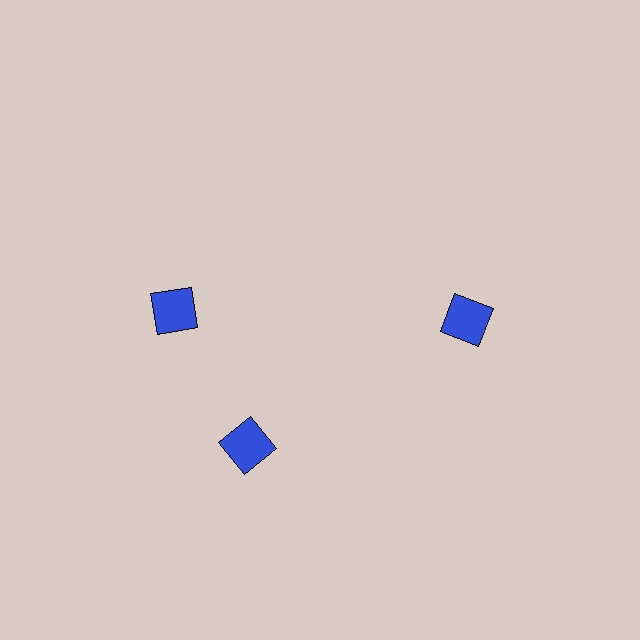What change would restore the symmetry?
The symmetry would be restored by rotating it back into even spacing with its neighbors so that all 3 squares sit at equal angles and equal distance from the center.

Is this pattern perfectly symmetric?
No. The 3 blue squares are arranged in a ring, but one element near the 11 o'clock position is rotated out of alignment along the ring, breaking the 3-fold rotational symmetry.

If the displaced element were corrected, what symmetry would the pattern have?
It would have 3-fold rotational symmetry — the pattern would map onto itself every 120 degrees.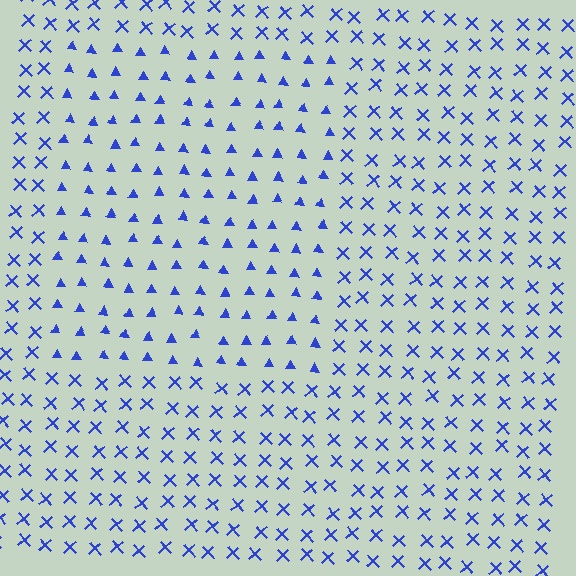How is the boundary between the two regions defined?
The boundary is defined by a change in element shape: triangles inside vs. X marks outside. All elements share the same color and spacing.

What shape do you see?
I see a rectangle.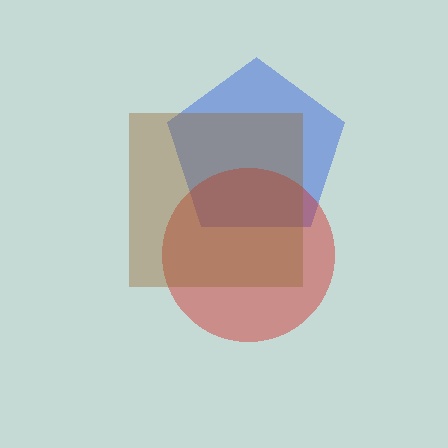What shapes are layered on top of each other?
The layered shapes are: a blue pentagon, a red circle, a brown square.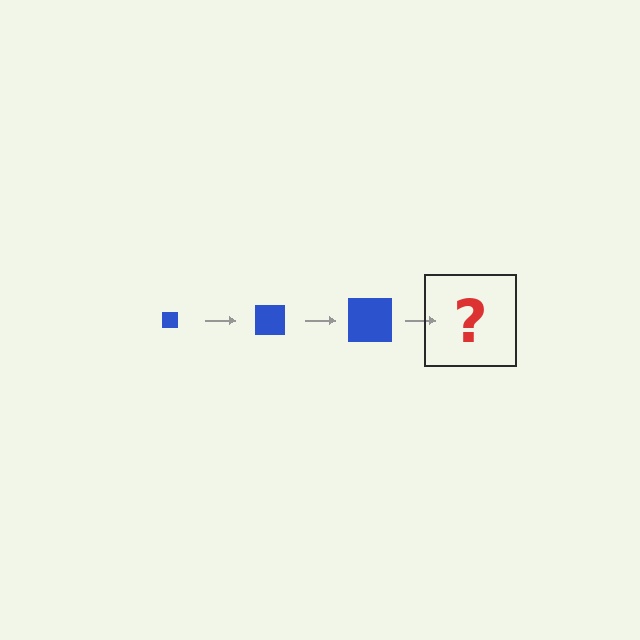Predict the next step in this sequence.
The next step is a blue square, larger than the previous one.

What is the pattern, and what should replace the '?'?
The pattern is that the square gets progressively larger each step. The '?' should be a blue square, larger than the previous one.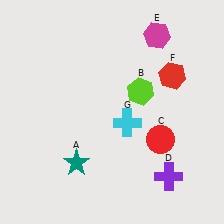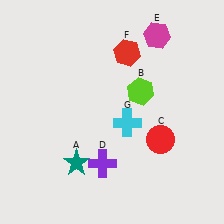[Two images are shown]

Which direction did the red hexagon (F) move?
The red hexagon (F) moved left.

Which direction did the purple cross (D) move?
The purple cross (D) moved left.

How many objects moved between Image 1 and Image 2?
2 objects moved between the two images.